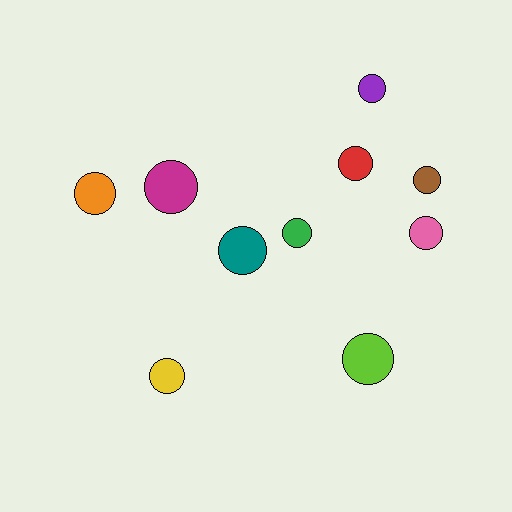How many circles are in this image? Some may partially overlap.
There are 10 circles.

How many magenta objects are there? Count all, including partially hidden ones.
There is 1 magenta object.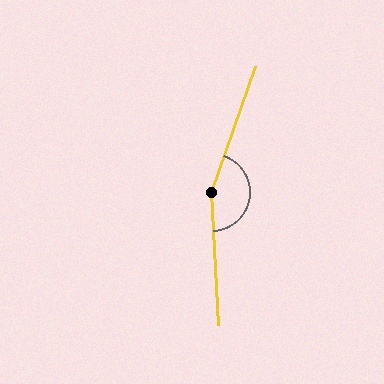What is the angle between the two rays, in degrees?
Approximately 158 degrees.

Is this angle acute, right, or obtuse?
It is obtuse.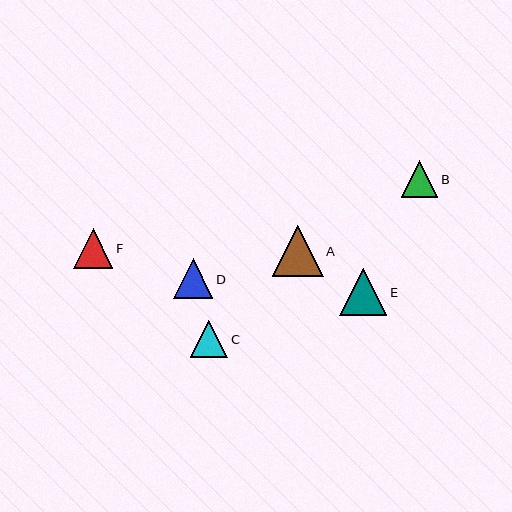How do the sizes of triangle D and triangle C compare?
Triangle D and triangle C are approximately the same size.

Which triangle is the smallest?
Triangle B is the smallest with a size of approximately 37 pixels.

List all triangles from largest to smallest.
From largest to smallest: A, E, F, D, C, B.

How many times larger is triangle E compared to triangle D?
Triangle E is approximately 1.2 times the size of triangle D.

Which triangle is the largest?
Triangle A is the largest with a size of approximately 51 pixels.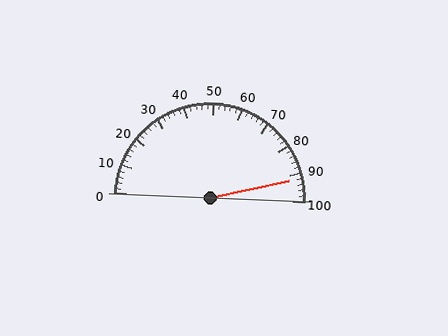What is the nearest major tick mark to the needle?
The nearest major tick mark is 90.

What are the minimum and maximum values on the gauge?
The gauge ranges from 0 to 100.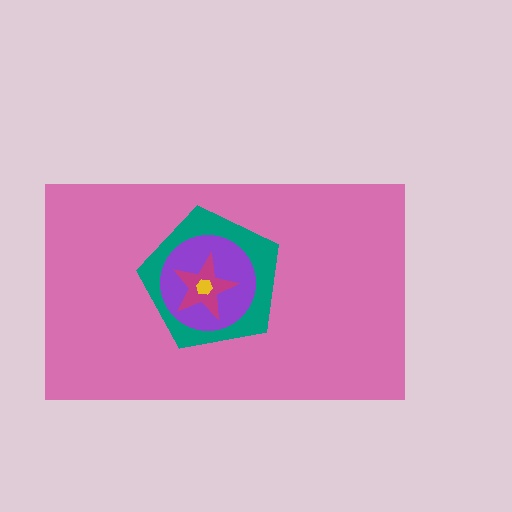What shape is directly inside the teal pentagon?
The purple circle.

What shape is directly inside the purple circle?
The magenta star.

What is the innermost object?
The yellow hexagon.